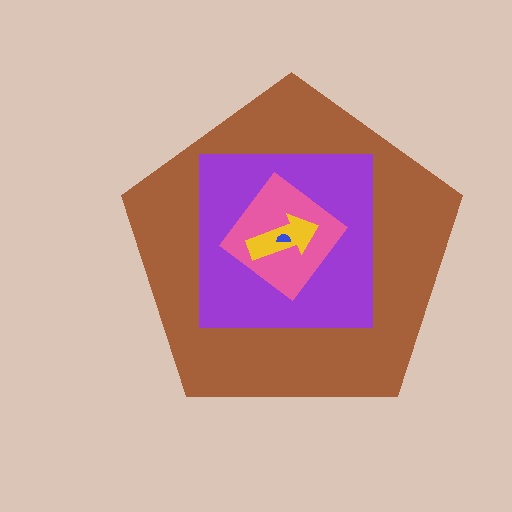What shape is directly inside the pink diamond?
The yellow arrow.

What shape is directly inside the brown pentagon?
The purple square.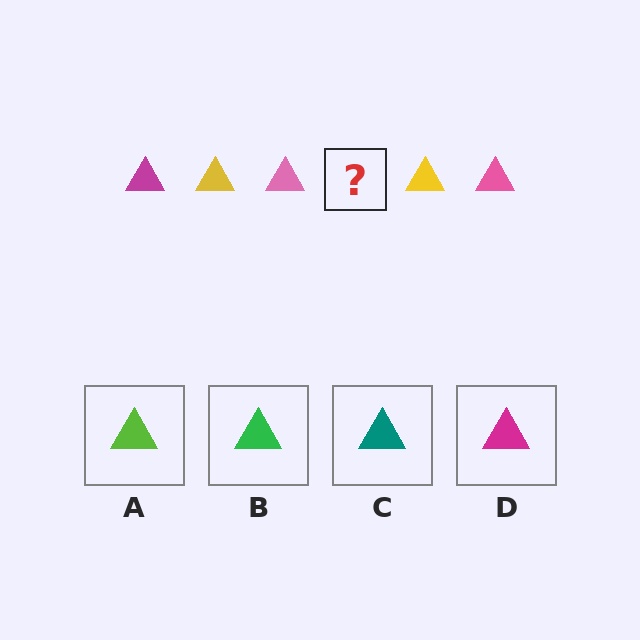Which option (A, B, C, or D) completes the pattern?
D.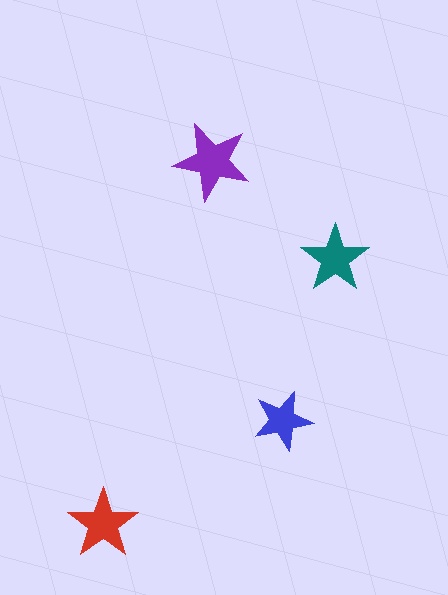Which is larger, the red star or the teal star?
The red one.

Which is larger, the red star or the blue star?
The red one.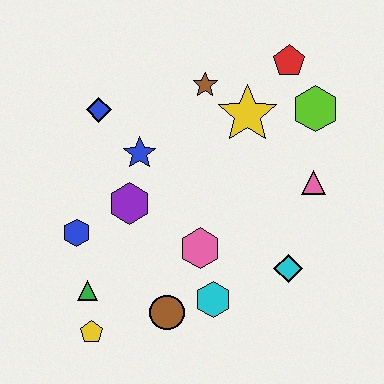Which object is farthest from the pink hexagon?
The red pentagon is farthest from the pink hexagon.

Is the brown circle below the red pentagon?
Yes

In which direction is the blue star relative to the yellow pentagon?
The blue star is above the yellow pentagon.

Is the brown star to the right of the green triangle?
Yes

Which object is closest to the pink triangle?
The lime hexagon is closest to the pink triangle.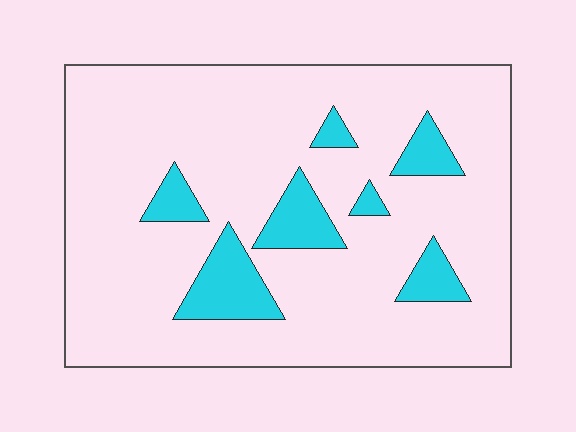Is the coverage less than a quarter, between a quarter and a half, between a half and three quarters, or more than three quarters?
Less than a quarter.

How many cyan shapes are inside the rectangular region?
7.